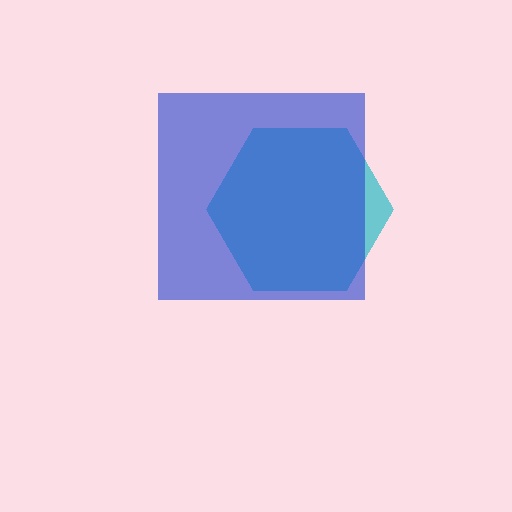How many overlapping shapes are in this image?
There are 2 overlapping shapes in the image.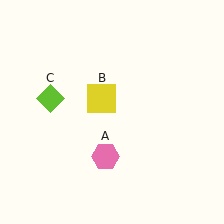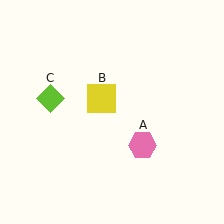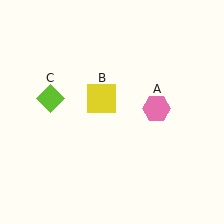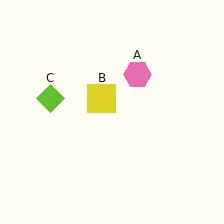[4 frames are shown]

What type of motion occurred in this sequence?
The pink hexagon (object A) rotated counterclockwise around the center of the scene.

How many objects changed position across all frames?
1 object changed position: pink hexagon (object A).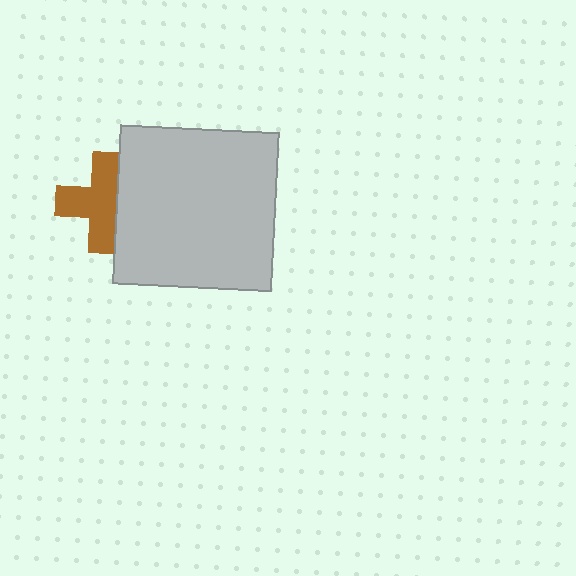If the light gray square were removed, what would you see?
You would see the complete brown cross.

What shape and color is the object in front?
The object in front is a light gray square.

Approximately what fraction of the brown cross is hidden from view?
Roughly 32% of the brown cross is hidden behind the light gray square.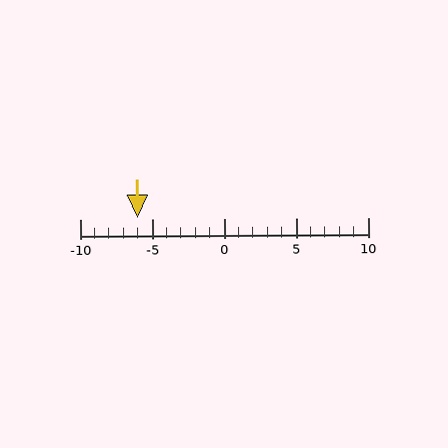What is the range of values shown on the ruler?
The ruler shows values from -10 to 10.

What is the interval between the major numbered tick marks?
The major tick marks are spaced 5 units apart.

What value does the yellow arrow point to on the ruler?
The yellow arrow points to approximately -6.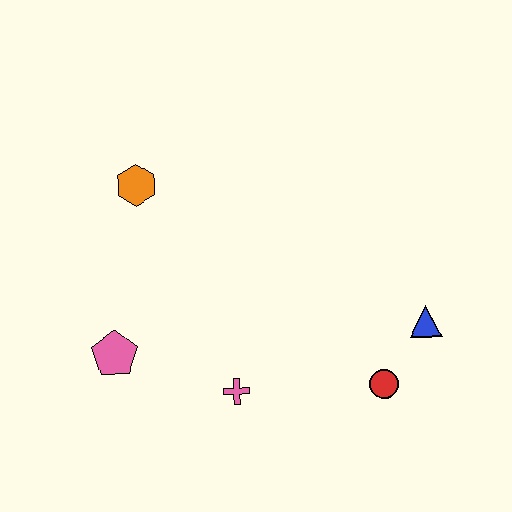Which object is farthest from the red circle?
The orange hexagon is farthest from the red circle.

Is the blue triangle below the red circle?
No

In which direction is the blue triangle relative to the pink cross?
The blue triangle is to the right of the pink cross.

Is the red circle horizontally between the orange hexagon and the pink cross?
No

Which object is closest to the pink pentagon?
The pink cross is closest to the pink pentagon.